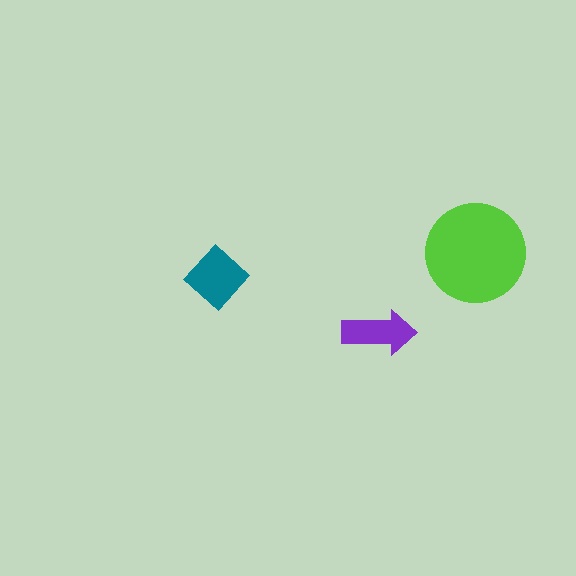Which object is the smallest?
The purple arrow.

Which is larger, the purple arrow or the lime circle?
The lime circle.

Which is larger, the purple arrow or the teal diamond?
The teal diamond.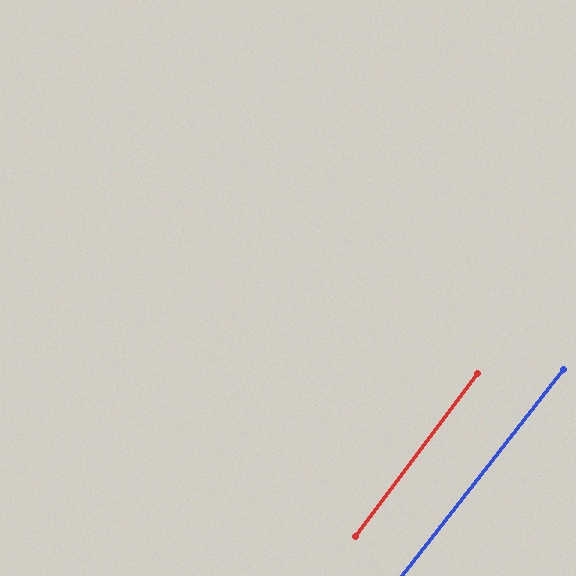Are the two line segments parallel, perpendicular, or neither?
Parallel — their directions differ by only 1.3°.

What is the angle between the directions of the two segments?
Approximately 1 degree.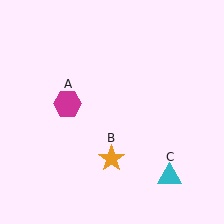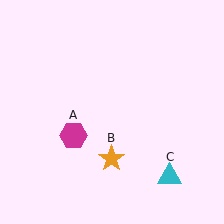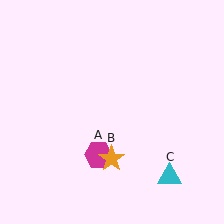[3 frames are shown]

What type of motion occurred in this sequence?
The magenta hexagon (object A) rotated counterclockwise around the center of the scene.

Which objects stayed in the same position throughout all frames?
Orange star (object B) and cyan triangle (object C) remained stationary.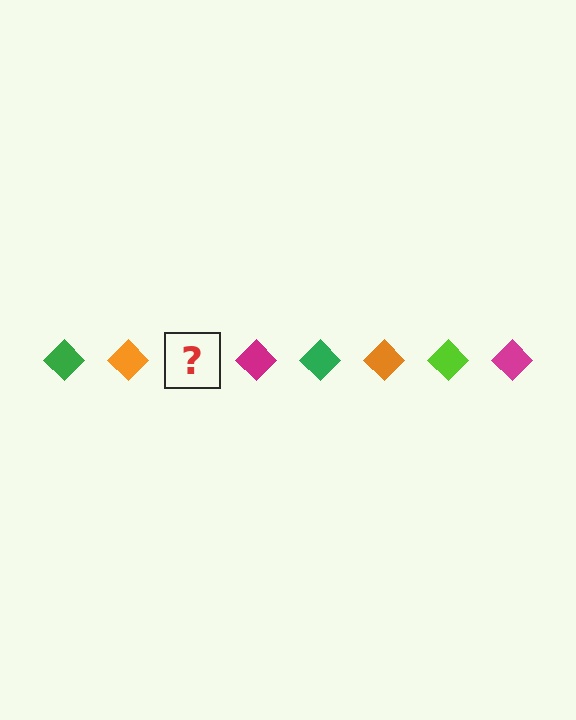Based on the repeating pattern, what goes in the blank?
The blank should be a lime diamond.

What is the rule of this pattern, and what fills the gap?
The rule is that the pattern cycles through green, orange, lime, magenta diamonds. The gap should be filled with a lime diamond.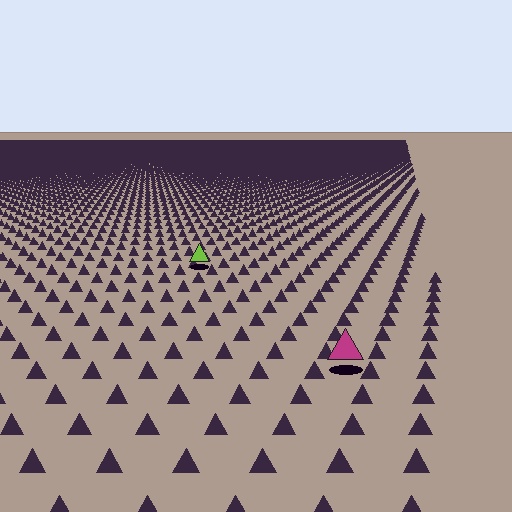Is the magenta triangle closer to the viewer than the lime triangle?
Yes. The magenta triangle is closer — you can tell from the texture gradient: the ground texture is coarser near it.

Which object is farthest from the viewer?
The lime triangle is farthest from the viewer. It appears smaller and the ground texture around it is denser.